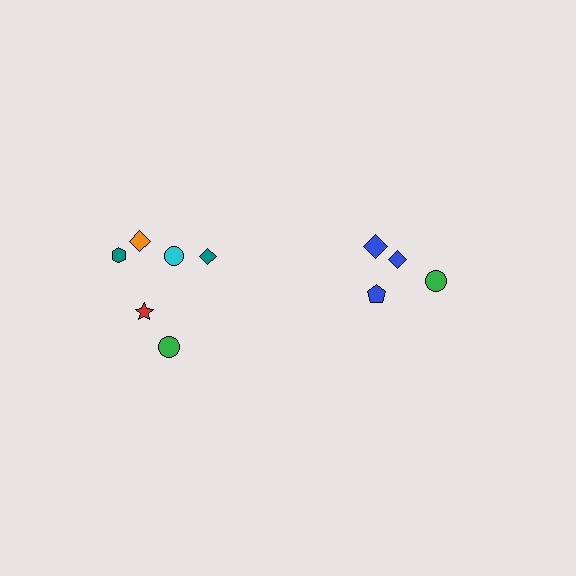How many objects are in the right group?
There are 4 objects.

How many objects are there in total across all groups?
There are 10 objects.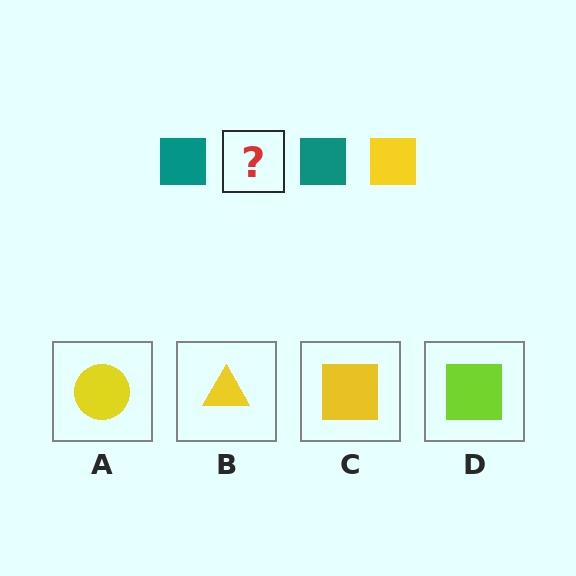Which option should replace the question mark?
Option C.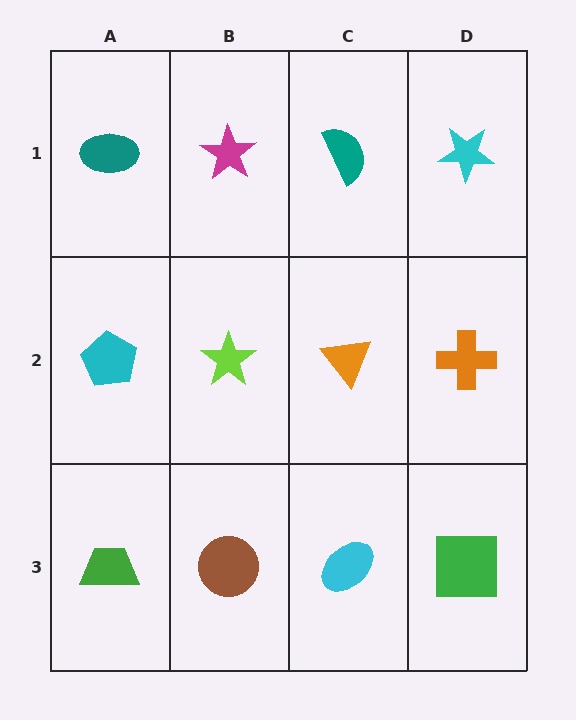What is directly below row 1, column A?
A cyan pentagon.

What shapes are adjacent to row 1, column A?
A cyan pentagon (row 2, column A), a magenta star (row 1, column B).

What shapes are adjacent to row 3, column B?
A lime star (row 2, column B), a green trapezoid (row 3, column A), a cyan ellipse (row 3, column C).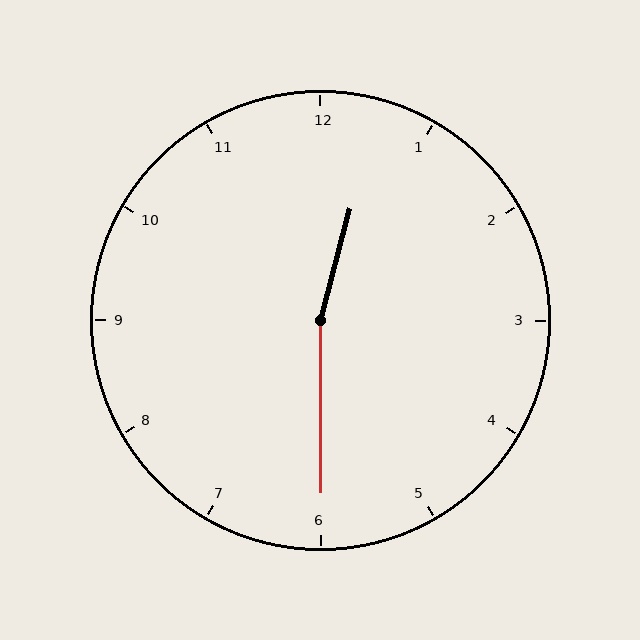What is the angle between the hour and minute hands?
Approximately 165 degrees.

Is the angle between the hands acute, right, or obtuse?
It is obtuse.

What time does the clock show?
12:30.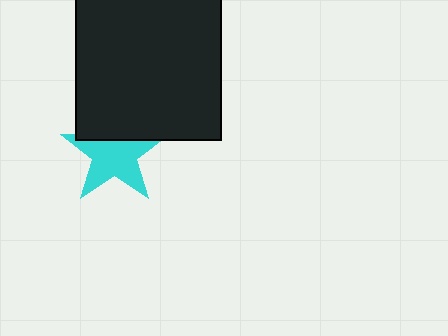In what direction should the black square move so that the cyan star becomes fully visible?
The black square should move up. That is the shortest direction to clear the overlap and leave the cyan star fully visible.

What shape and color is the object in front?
The object in front is a black square.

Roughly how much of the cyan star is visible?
Most of it is visible (roughly 69%).